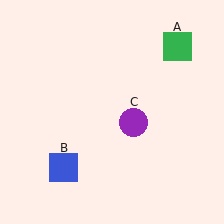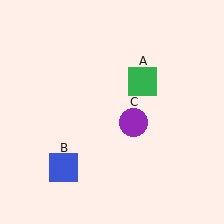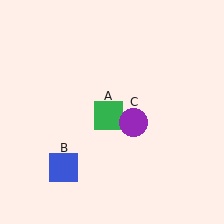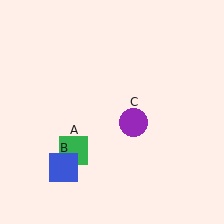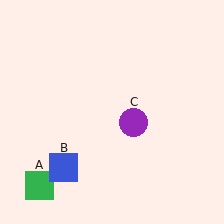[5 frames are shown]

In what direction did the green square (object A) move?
The green square (object A) moved down and to the left.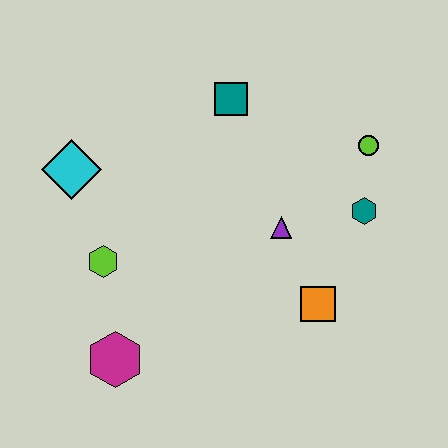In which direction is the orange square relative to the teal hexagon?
The orange square is below the teal hexagon.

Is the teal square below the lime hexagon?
No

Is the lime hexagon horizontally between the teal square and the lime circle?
No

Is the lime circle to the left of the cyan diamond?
No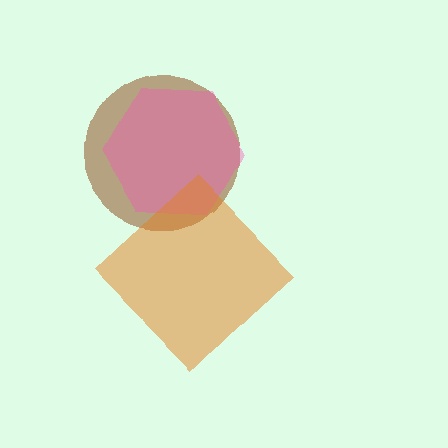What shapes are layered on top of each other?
The layered shapes are: a brown circle, a pink hexagon, an orange diamond.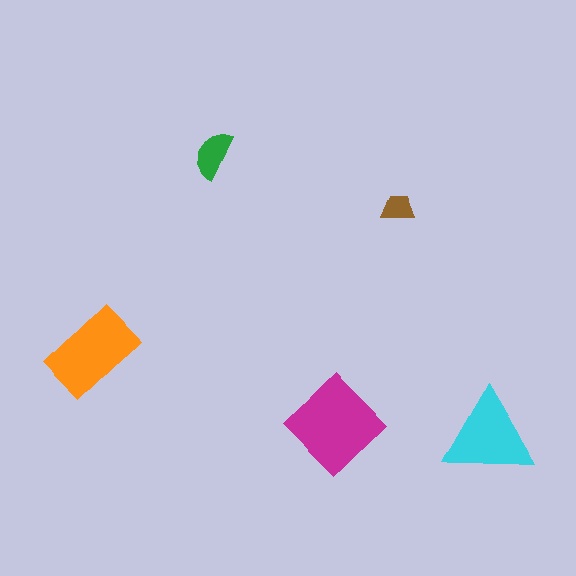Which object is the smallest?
The brown trapezoid.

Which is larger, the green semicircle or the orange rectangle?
The orange rectangle.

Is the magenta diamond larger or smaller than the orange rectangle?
Larger.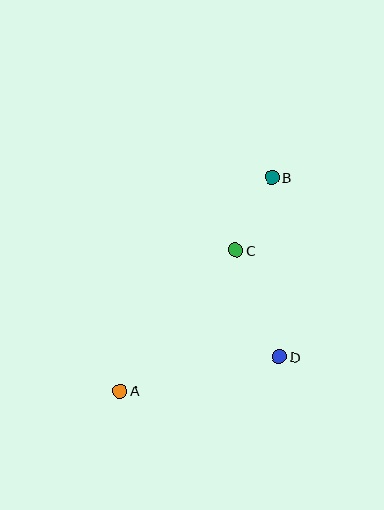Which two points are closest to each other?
Points B and C are closest to each other.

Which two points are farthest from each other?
Points A and B are farthest from each other.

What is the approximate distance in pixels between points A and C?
The distance between A and C is approximately 182 pixels.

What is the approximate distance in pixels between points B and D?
The distance between B and D is approximately 180 pixels.